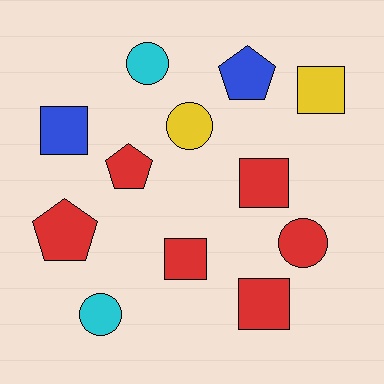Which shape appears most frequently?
Square, with 5 objects.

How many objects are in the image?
There are 12 objects.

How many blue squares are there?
There is 1 blue square.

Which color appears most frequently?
Red, with 6 objects.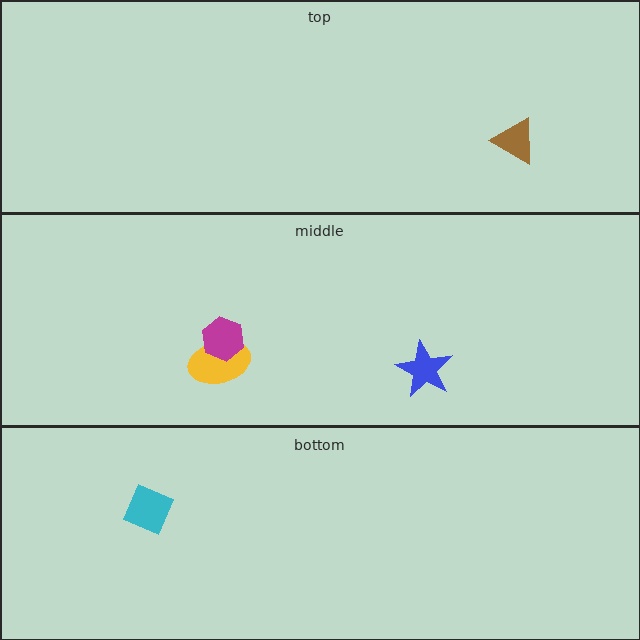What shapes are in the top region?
The brown triangle.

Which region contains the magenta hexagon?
The middle region.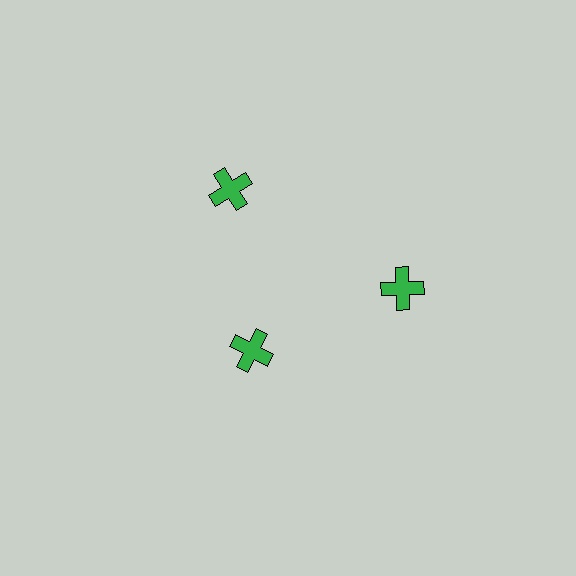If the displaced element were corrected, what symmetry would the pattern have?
It would have 3-fold rotational symmetry — the pattern would map onto itself every 120 degrees.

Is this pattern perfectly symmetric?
No. The 3 green crosses are arranged in a ring, but one element near the 7 o'clock position is pulled inward toward the center, breaking the 3-fold rotational symmetry.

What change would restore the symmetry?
The symmetry would be restored by moving it outward, back onto the ring so that all 3 crosses sit at equal angles and equal distance from the center.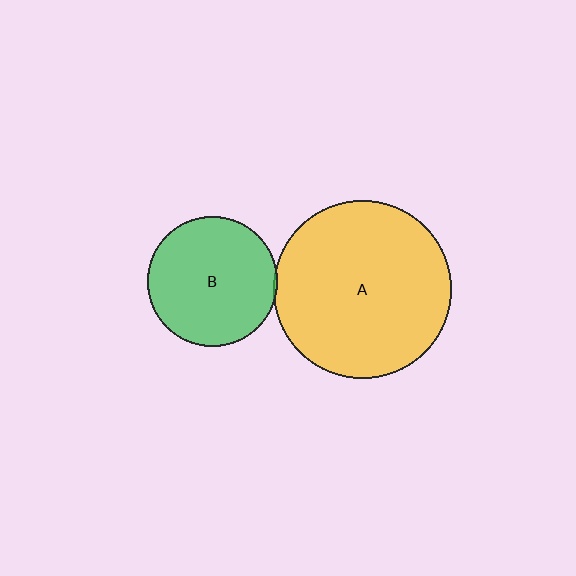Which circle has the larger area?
Circle A (yellow).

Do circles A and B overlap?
Yes.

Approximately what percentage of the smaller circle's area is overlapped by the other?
Approximately 5%.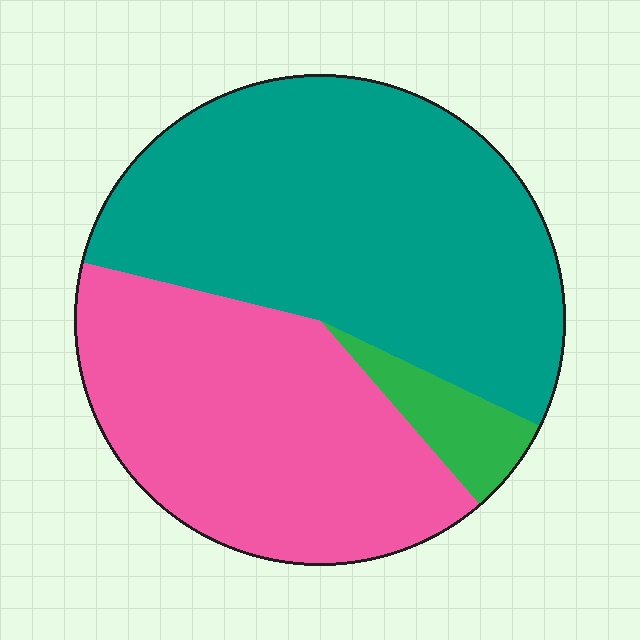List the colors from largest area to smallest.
From largest to smallest: teal, pink, green.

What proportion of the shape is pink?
Pink takes up between a quarter and a half of the shape.